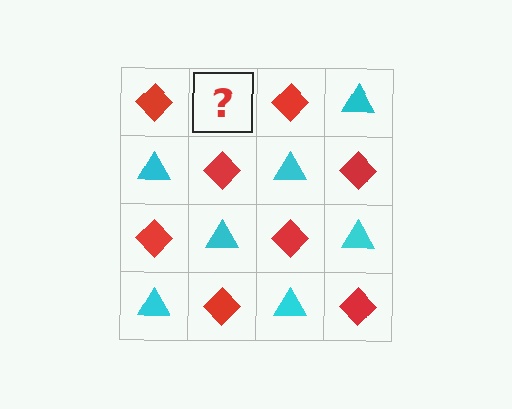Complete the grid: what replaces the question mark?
The question mark should be replaced with a cyan triangle.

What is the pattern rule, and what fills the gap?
The rule is that it alternates red diamond and cyan triangle in a checkerboard pattern. The gap should be filled with a cyan triangle.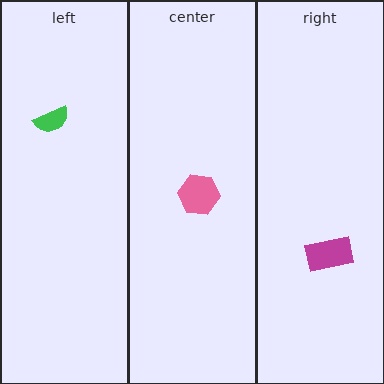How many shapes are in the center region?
1.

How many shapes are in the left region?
1.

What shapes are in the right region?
The magenta rectangle.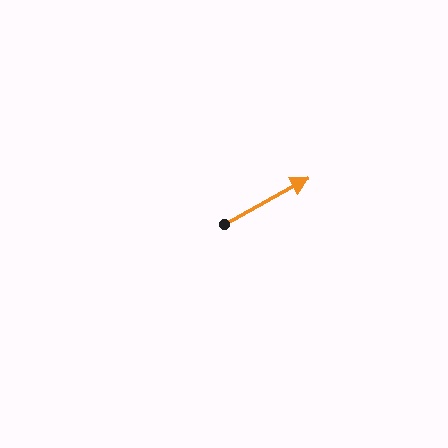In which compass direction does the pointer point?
Northeast.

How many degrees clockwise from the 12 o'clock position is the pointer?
Approximately 61 degrees.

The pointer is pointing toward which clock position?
Roughly 2 o'clock.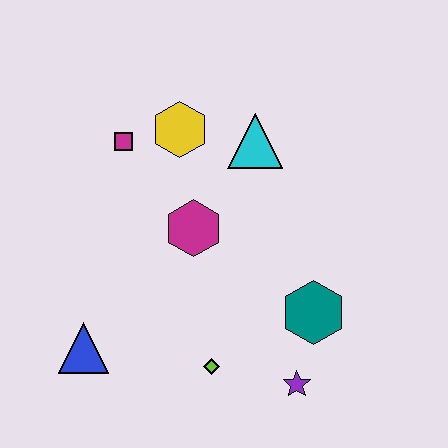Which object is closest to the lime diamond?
The purple star is closest to the lime diamond.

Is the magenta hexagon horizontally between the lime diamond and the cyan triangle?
No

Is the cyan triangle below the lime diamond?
No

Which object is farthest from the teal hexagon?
The magenta square is farthest from the teal hexagon.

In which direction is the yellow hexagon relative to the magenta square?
The yellow hexagon is to the right of the magenta square.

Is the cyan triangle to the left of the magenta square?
No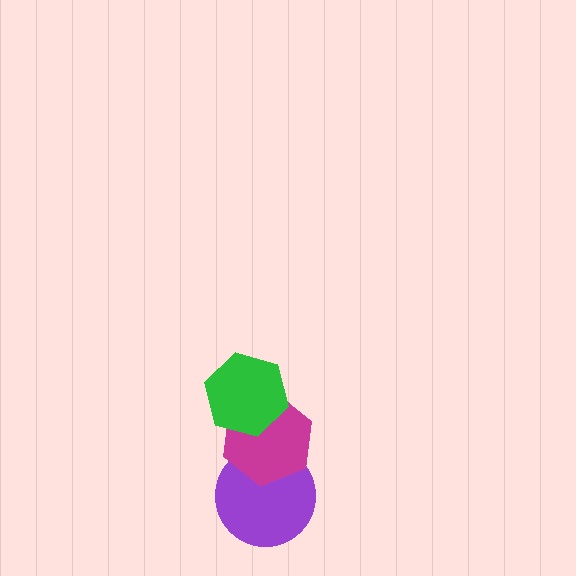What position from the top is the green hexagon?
The green hexagon is 1st from the top.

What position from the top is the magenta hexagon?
The magenta hexagon is 2nd from the top.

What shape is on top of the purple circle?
The magenta hexagon is on top of the purple circle.